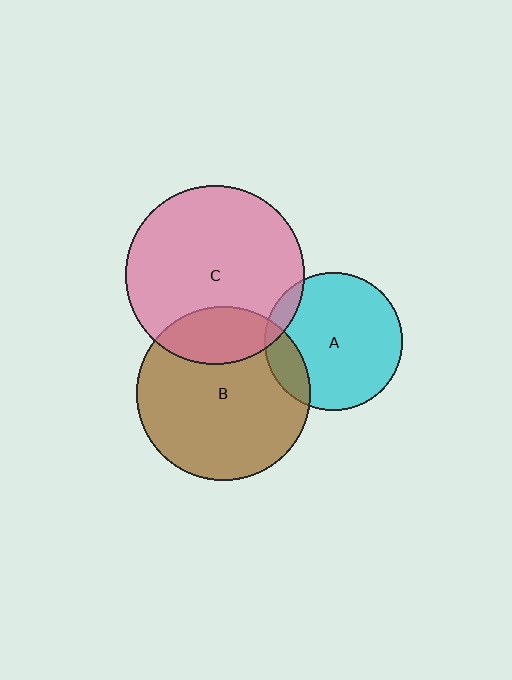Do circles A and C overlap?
Yes.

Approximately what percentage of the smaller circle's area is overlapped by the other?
Approximately 10%.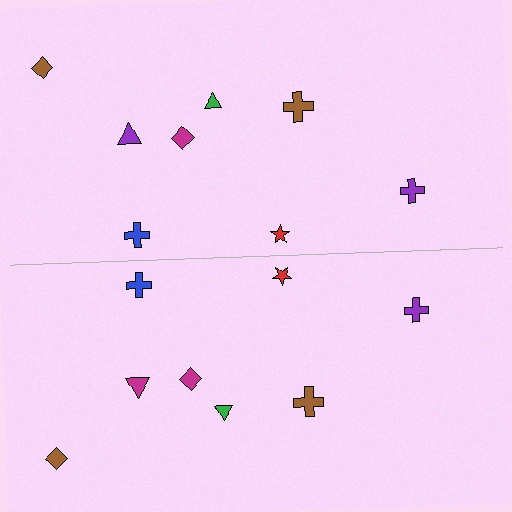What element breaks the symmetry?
The magenta triangle on the bottom side breaks the symmetry — its mirror counterpart is purple.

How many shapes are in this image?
There are 16 shapes in this image.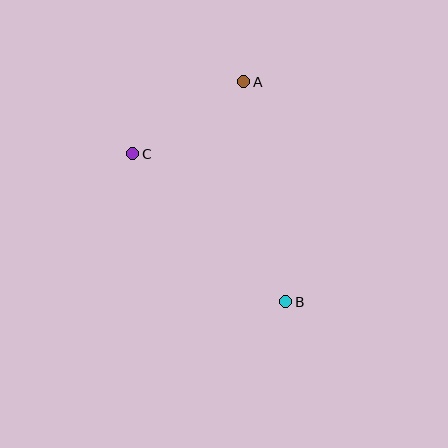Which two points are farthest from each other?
Points A and B are farthest from each other.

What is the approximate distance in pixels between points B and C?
The distance between B and C is approximately 213 pixels.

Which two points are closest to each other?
Points A and C are closest to each other.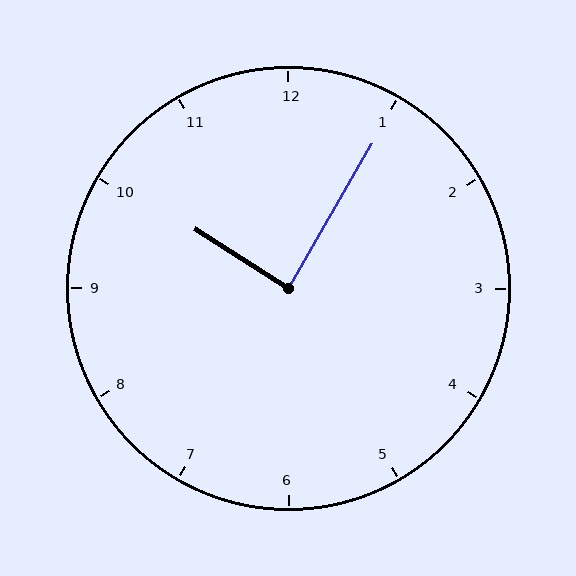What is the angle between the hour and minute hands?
Approximately 88 degrees.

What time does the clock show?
10:05.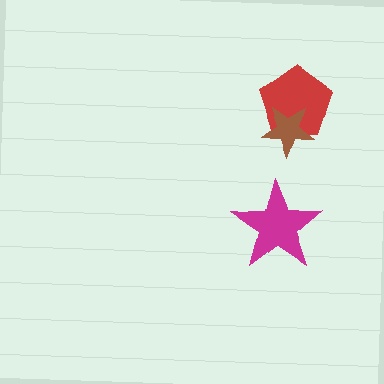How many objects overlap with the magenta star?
0 objects overlap with the magenta star.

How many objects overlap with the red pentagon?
1 object overlaps with the red pentagon.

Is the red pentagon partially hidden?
Yes, it is partially covered by another shape.